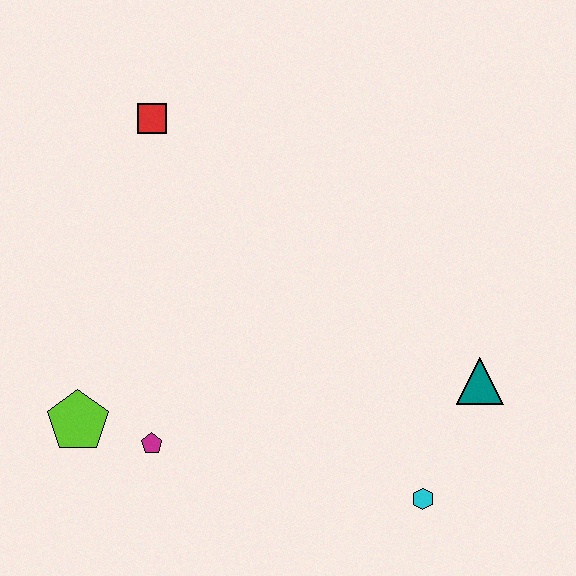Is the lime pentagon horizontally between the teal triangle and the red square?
No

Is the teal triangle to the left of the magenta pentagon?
No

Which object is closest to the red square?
The lime pentagon is closest to the red square.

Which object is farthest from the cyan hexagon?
The red square is farthest from the cyan hexagon.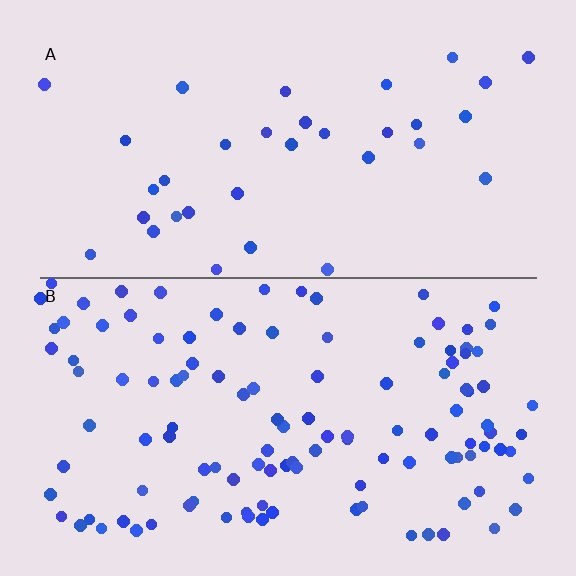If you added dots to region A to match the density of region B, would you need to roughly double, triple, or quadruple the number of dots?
Approximately triple.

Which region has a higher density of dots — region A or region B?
B (the bottom).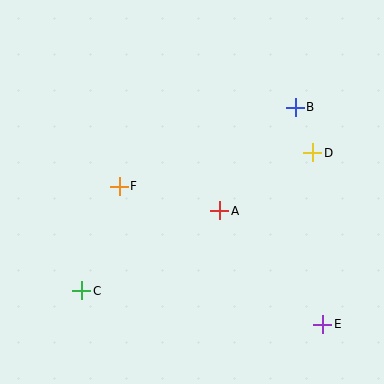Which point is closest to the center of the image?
Point A at (220, 211) is closest to the center.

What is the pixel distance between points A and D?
The distance between A and D is 109 pixels.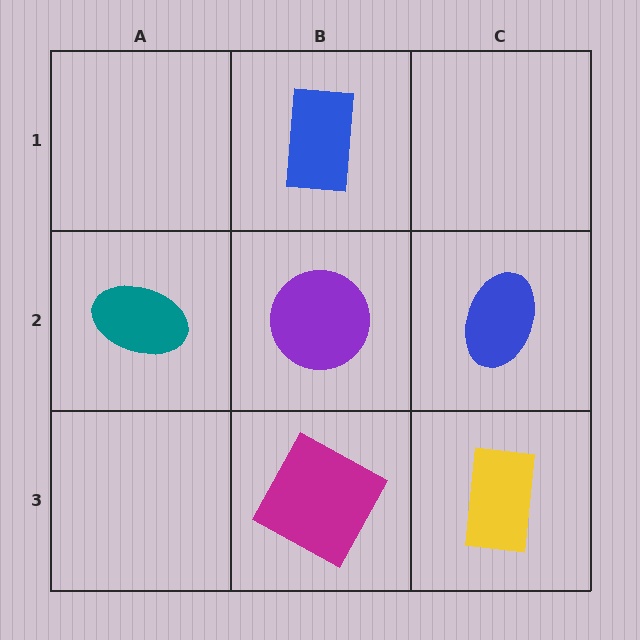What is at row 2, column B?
A purple circle.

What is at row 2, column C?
A blue ellipse.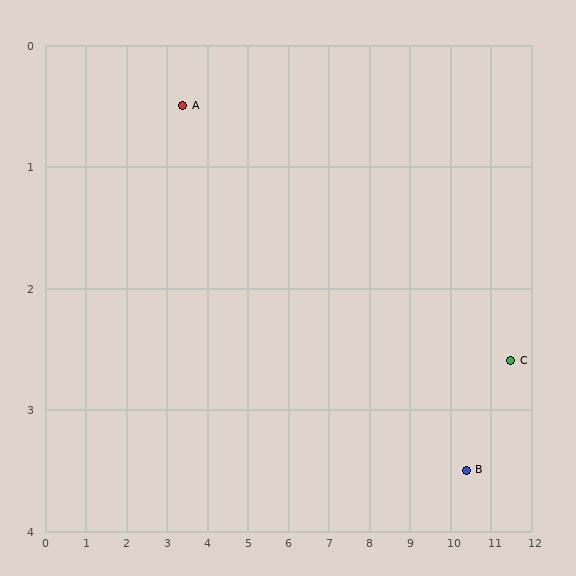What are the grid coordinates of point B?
Point B is at approximately (10.4, 3.5).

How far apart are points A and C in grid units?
Points A and C are about 8.4 grid units apart.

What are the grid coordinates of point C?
Point C is at approximately (11.5, 2.6).